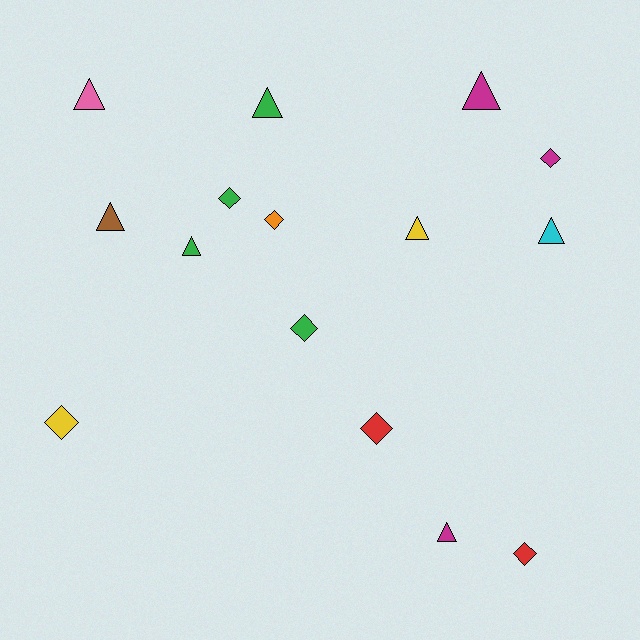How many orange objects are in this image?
There is 1 orange object.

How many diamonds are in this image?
There are 7 diamonds.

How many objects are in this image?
There are 15 objects.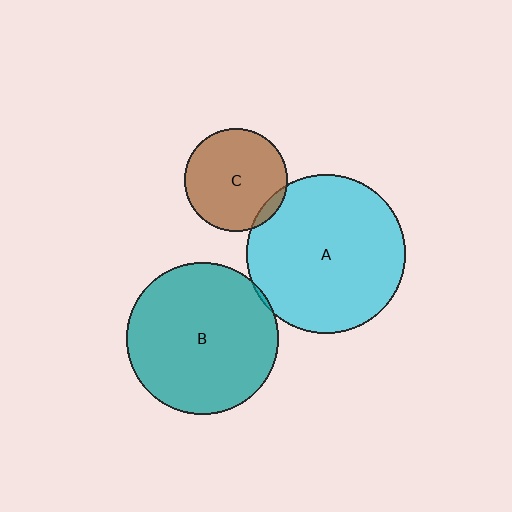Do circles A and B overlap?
Yes.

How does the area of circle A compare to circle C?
Approximately 2.4 times.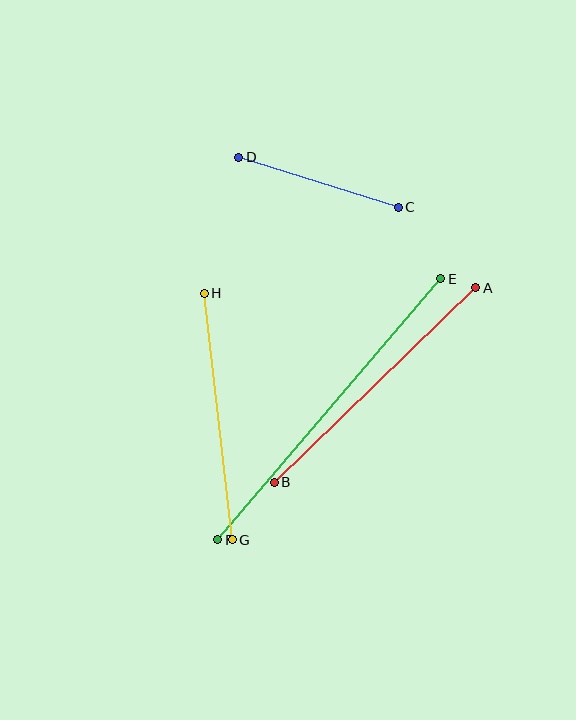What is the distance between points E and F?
The distance is approximately 344 pixels.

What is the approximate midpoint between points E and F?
The midpoint is at approximately (329, 409) pixels.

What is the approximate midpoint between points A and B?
The midpoint is at approximately (375, 385) pixels.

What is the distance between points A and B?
The distance is approximately 280 pixels.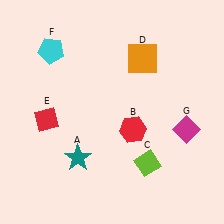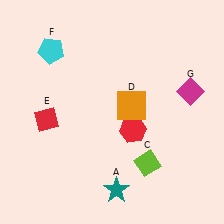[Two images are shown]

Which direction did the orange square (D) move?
The orange square (D) moved down.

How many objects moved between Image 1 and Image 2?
3 objects moved between the two images.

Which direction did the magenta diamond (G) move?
The magenta diamond (G) moved up.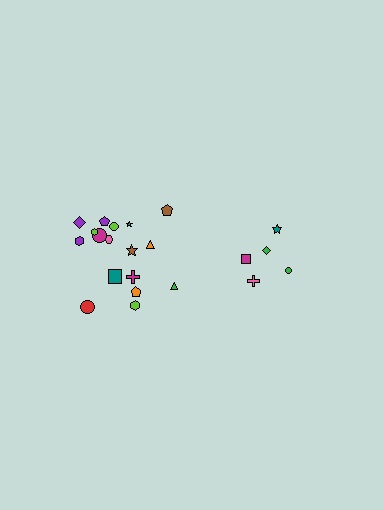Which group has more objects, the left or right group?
The left group.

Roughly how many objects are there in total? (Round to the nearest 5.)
Roughly 25 objects in total.